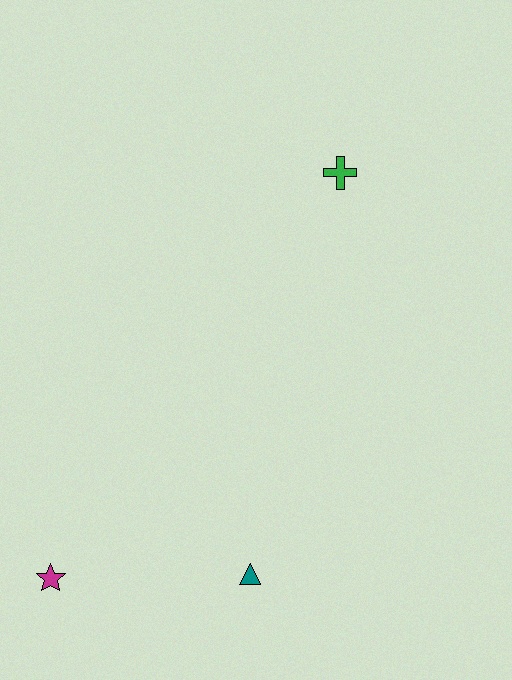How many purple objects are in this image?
There are no purple objects.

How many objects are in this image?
There are 3 objects.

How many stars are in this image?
There is 1 star.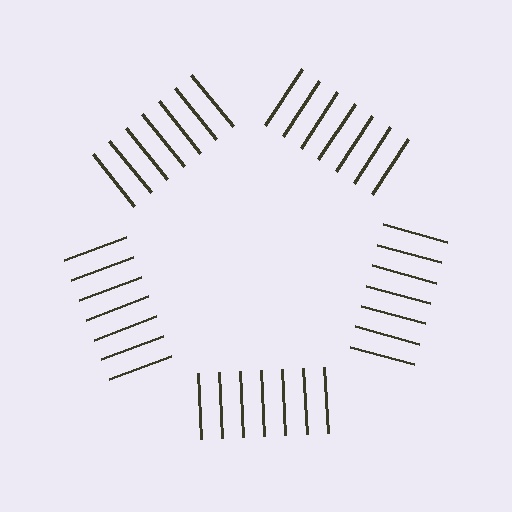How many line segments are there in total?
35 — 7 along each of the 5 edges.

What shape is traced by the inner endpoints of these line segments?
An illusory pentagon — the line segments terminate on its edges but no continuous stroke is drawn.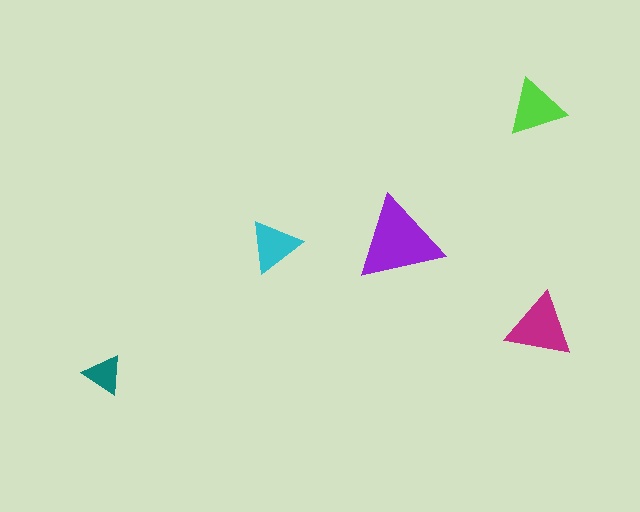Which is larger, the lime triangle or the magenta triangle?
The magenta one.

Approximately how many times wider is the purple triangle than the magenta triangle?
About 1.5 times wider.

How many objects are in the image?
There are 5 objects in the image.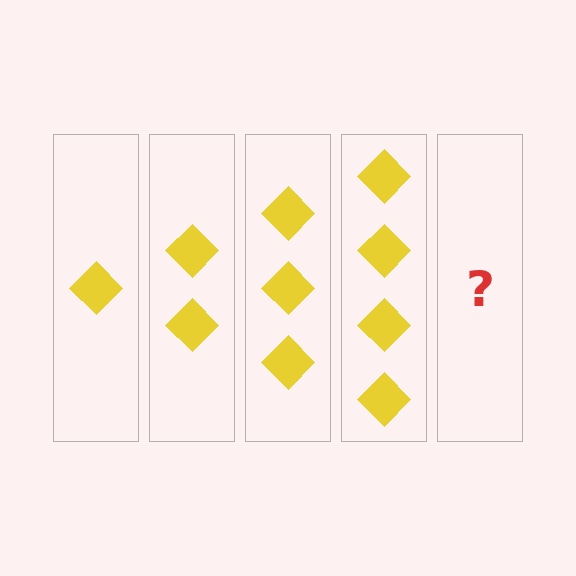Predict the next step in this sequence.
The next step is 5 diamonds.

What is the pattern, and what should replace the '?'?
The pattern is that each step adds one more diamond. The '?' should be 5 diamonds.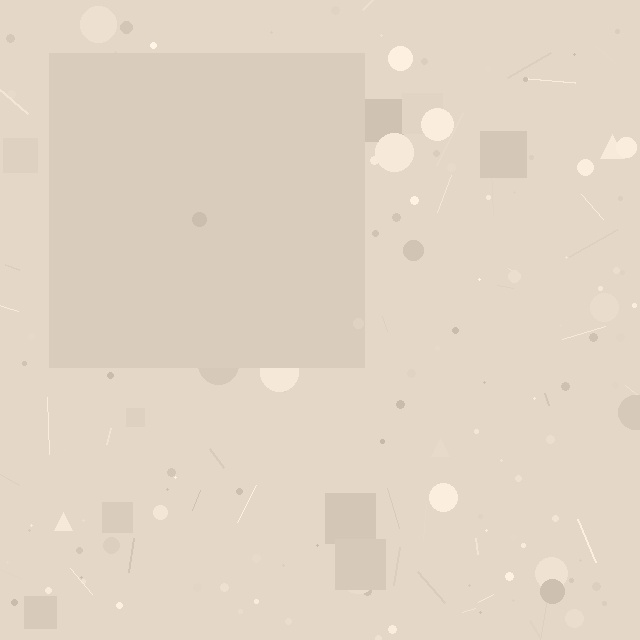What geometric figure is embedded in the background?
A square is embedded in the background.